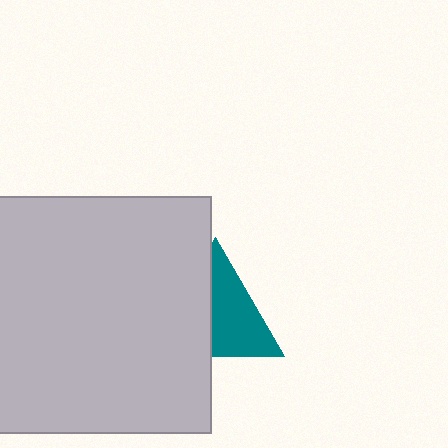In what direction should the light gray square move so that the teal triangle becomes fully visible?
The light gray square should move left. That is the shortest direction to clear the overlap and leave the teal triangle fully visible.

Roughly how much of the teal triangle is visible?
About half of it is visible (roughly 56%).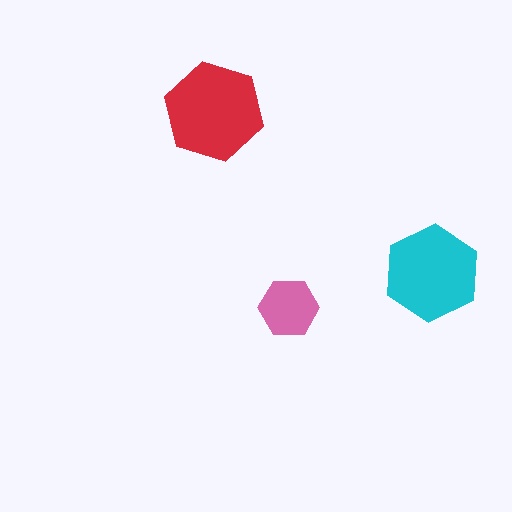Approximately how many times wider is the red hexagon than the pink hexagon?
About 1.5 times wider.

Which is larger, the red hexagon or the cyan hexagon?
The red one.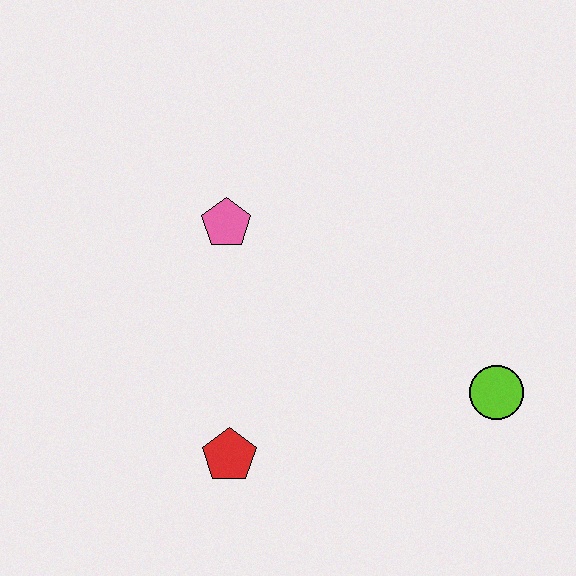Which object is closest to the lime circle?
The red pentagon is closest to the lime circle.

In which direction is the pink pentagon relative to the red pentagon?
The pink pentagon is above the red pentagon.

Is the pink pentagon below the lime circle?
No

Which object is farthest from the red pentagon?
The lime circle is farthest from the red pentagon.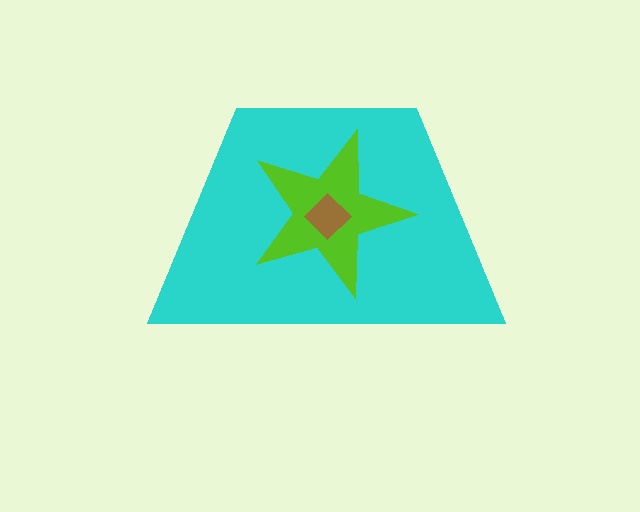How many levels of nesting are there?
3.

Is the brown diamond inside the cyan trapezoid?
Yes.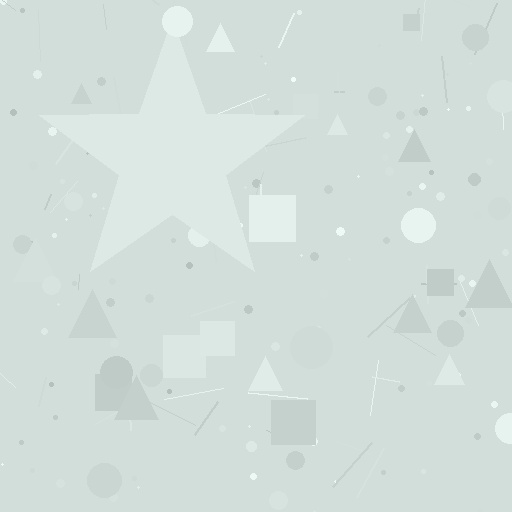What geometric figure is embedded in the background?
A star is embedded in the background.